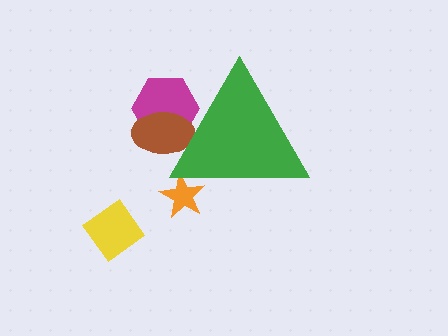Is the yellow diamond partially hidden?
No, the yellow diamond is fully visible.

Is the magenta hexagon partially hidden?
Yes, the magenta hexagon is partially hidden behind the green triangle.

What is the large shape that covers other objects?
A green triangle.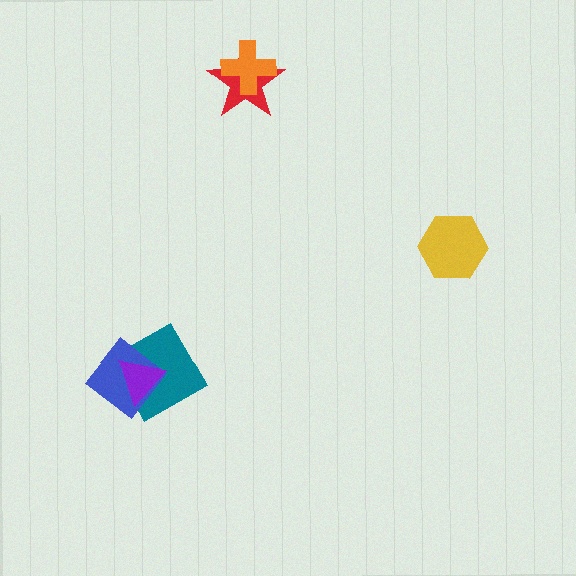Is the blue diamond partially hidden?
Yes, it is partially covered by another shape.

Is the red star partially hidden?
Yes, it is partially covered by another shape.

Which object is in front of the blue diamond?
The purple triangle is in front of the blue diamond.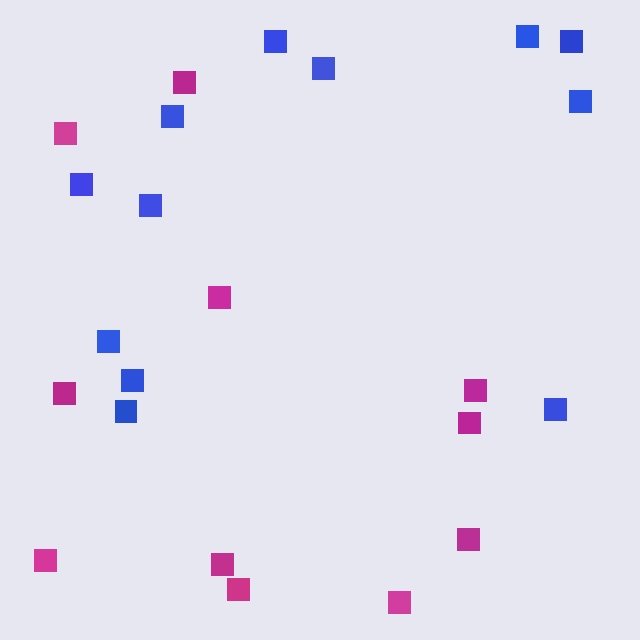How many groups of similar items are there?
There are 2 groups: one group of blue squares (12) and one group of magenta squares (11).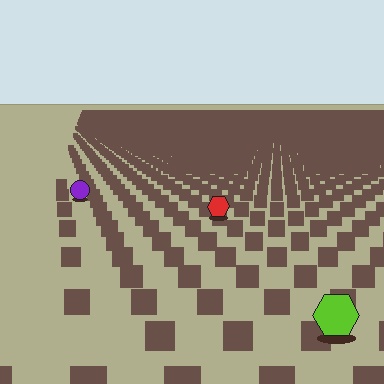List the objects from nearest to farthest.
From nearest to farthest: the lime hexagon, the red hexagon, the purple circle.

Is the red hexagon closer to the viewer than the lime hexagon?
No. The lime hexagon is closer — you can tell from the texture gradient: the ground texture is coarser near it.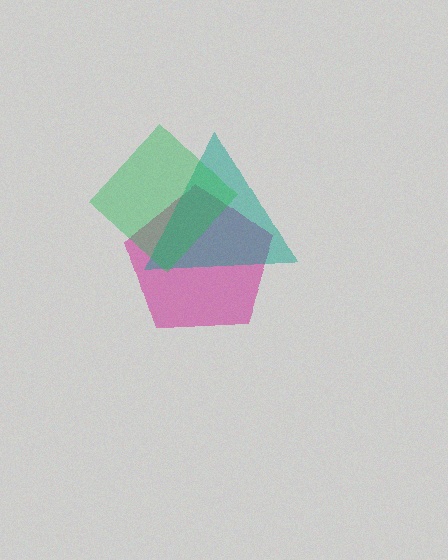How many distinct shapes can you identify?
There are 3 distinct shapes: a magenta pentagon, a teal triangle, a green diamond.